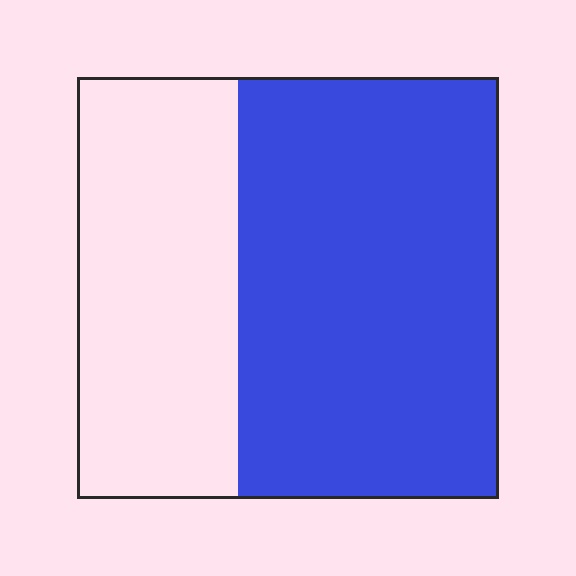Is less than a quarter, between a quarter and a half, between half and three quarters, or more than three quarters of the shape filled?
Between half and three quarters.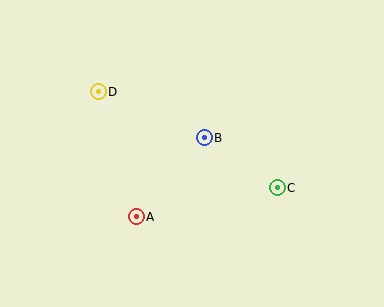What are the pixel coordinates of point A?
Point A is at (136, 217).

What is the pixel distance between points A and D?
The distance between A and D is 130 pixels.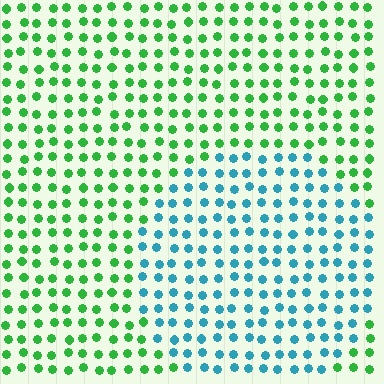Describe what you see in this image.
The image is filled with small green elements in a uniform arrangement. A circle-shaped region is visible where the elements are tinted to a slightly different hue, forming a subtle color boundary.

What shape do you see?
I see a circle.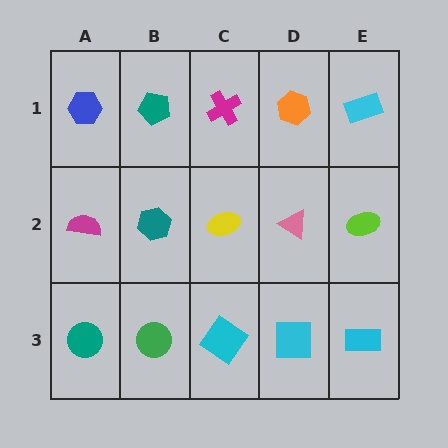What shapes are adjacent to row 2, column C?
A magenta cross (row 1, column C), a cyan diamond (row 3, column C), a teal hexagon (row 2, column B), a pink triangle (row 2, column D).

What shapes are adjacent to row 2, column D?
An orange hexagon (row 1, column D), a cyan square (row 3, column D), a yellow ellipse (row 2, column C), a lime ellipse (row 2, column E).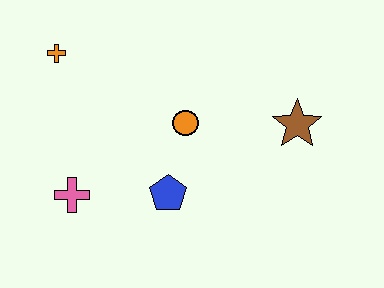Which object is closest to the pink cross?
The blue pentagon is closest to the pink cross.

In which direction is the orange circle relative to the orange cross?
The orange circle is to the right of the orange cross.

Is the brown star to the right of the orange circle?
Yes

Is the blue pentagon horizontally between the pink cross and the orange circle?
Yes